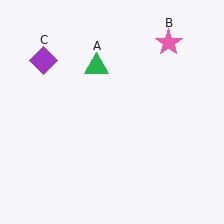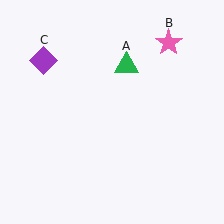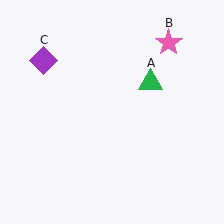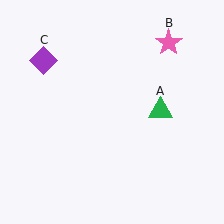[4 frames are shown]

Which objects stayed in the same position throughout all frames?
Pink star (object B) and purple diamond (object C) remained stationary.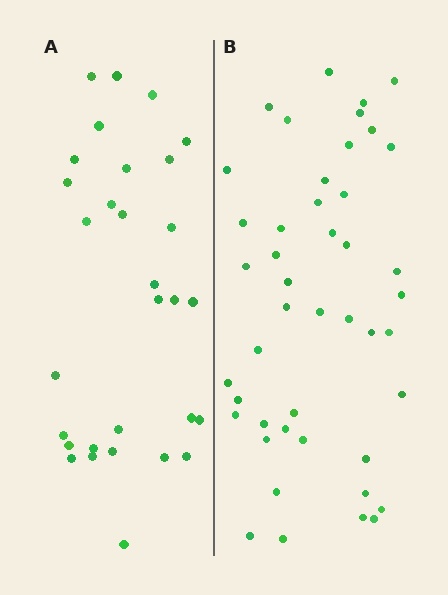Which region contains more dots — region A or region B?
Region B (the right region) has more dots.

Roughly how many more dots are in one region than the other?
Region B has approximately 15 more dots than region A.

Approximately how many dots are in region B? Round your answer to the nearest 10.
About 40 dots. (The exact count is 45, which rounds to 40.)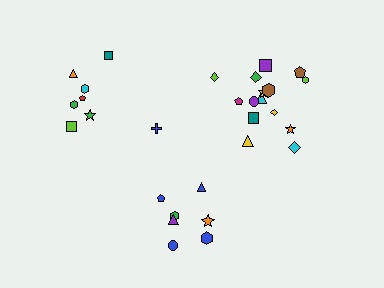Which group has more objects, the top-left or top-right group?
The top-right group.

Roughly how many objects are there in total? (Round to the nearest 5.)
Roughly 30 objects in total.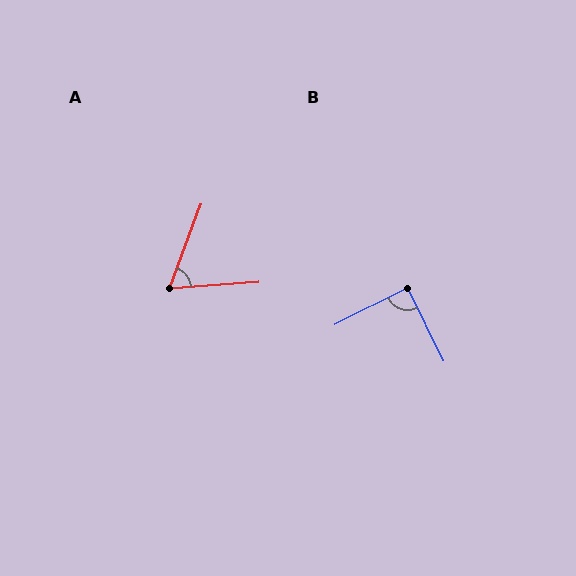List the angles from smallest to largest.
A (66°), B (90°).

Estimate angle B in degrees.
Approximately 90 degrees.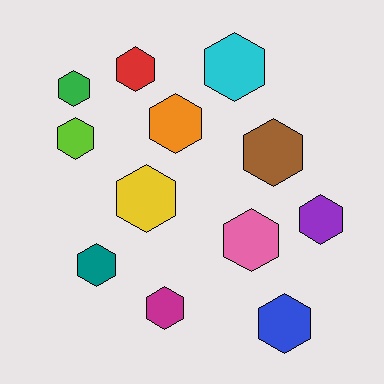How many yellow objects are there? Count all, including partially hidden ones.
There is 1 yellow object.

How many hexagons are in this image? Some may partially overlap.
There are 12 hexagons.